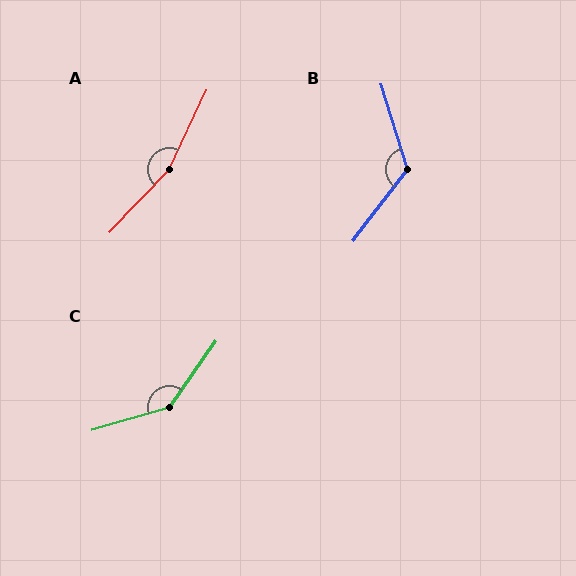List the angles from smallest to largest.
B (125°), C (141°), A (161°).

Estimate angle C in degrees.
Approximately 141 degrees.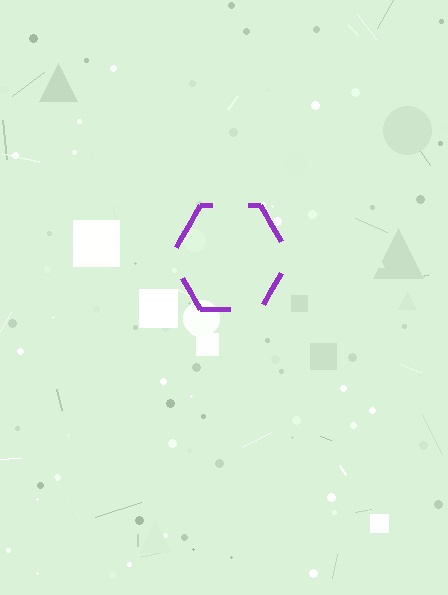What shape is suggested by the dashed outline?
The dashed outline suggests a hexagon.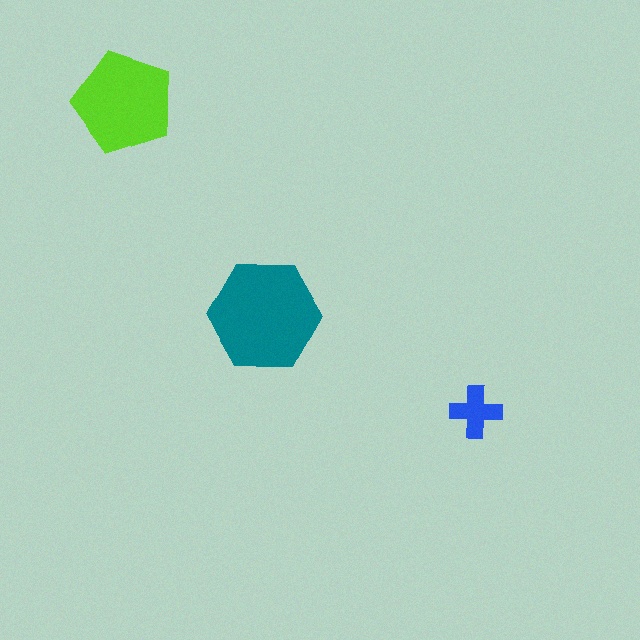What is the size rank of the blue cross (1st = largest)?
3rd.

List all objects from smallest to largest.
The blue cross, the lime pentagon, the teal hexagon.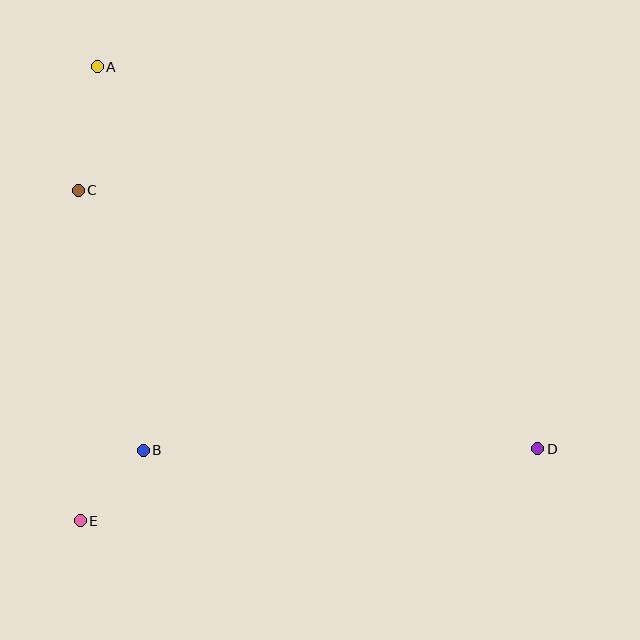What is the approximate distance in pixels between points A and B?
The distance between A and B is approximately 386 pixels.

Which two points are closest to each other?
Points B and E are closest to each other.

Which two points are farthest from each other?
Points A and D are farthest from each other.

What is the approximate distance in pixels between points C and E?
The distance between C and E is approximately 331 pixels.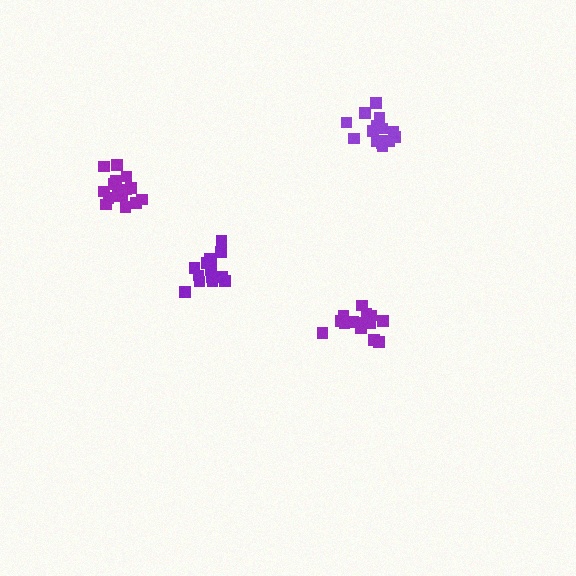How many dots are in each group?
Group 1: 16 dots, Group 2: 14 dots, Group 3: 14 dots, Group 4: 17 dots (61 total).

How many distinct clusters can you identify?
There are 4 distinct clusters.